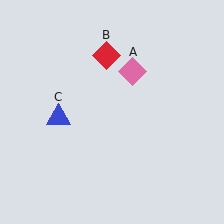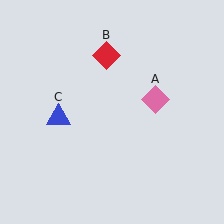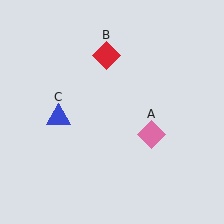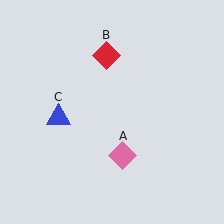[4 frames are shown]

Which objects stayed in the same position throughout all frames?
Red diamond (object B) and blue triangle (object C) remained stationary.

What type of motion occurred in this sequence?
The pink diamond (object A) rotated clockwise around the center of the scene.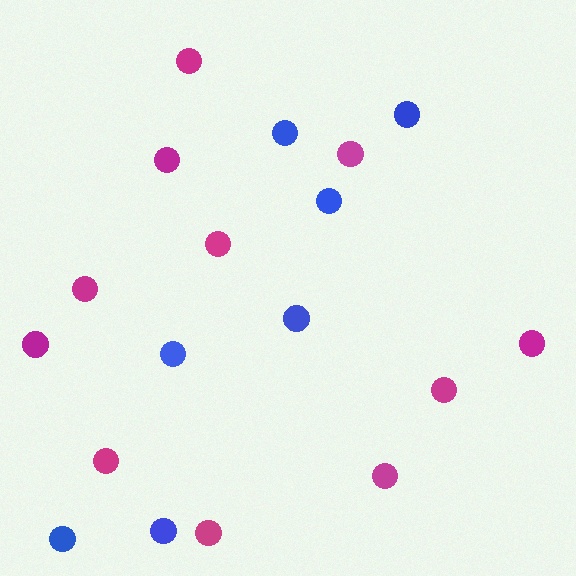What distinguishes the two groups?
There are 2 groups: one group of magenta circles (11) and one group of blue circles (7).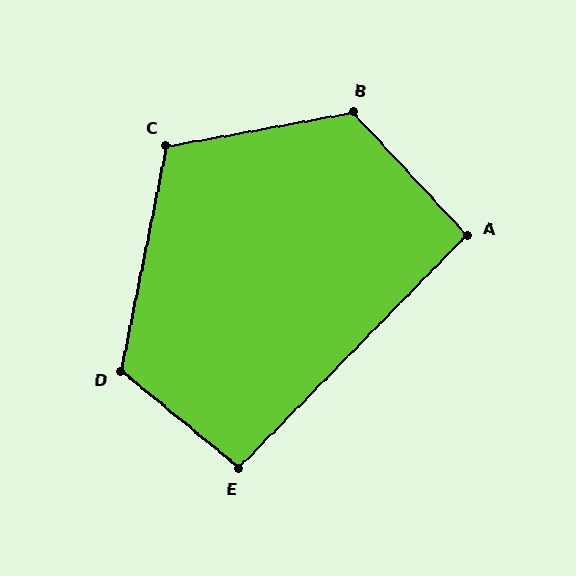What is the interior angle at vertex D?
Approximately 118 degrees (obtuse).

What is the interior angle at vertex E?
Approximately 95 degrees (obtuse).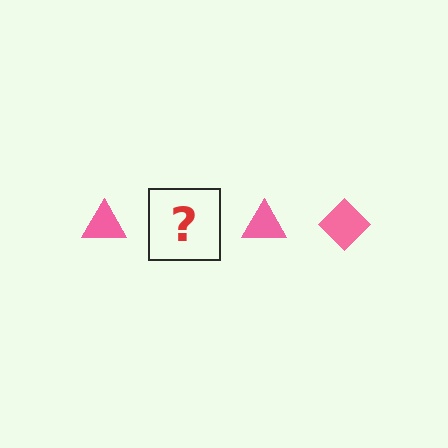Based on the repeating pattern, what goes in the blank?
The blank should be a pink diamond.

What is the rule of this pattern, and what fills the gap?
The rule is that the pattern cycles through triangle, diamond shapes in pink. The gap should be filled with a pink diamond.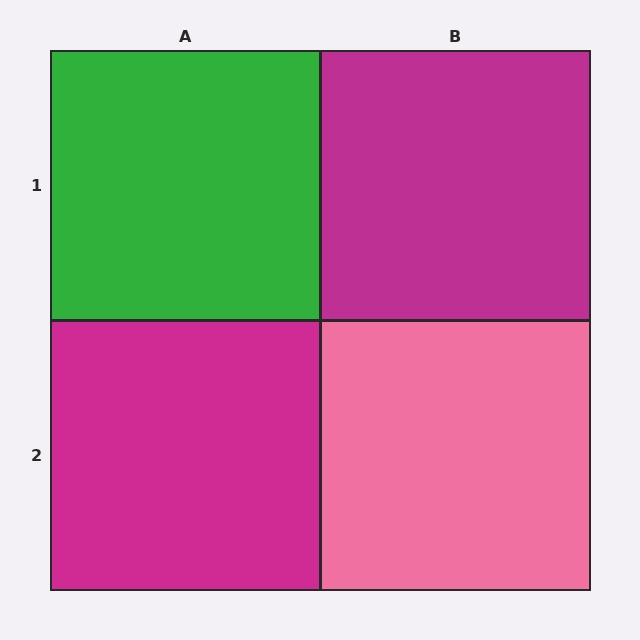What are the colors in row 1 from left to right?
Green, magenta.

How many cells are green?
1 cell is green.